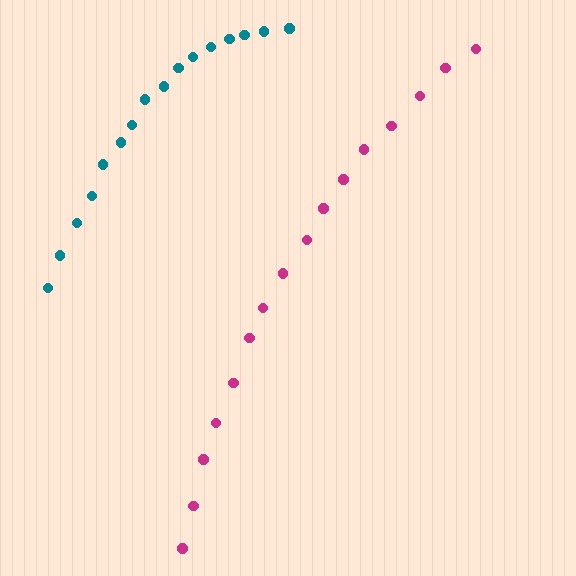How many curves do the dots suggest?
There are 2 distinct paths.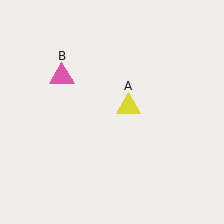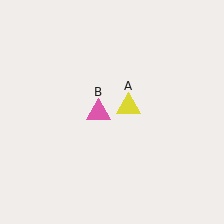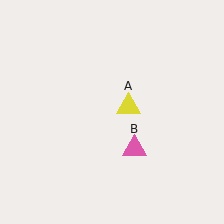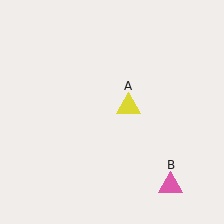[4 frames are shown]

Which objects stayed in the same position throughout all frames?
Yellow triangle (object A) remained stationary.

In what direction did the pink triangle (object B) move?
The pink triangle (object B) moved down and to the right.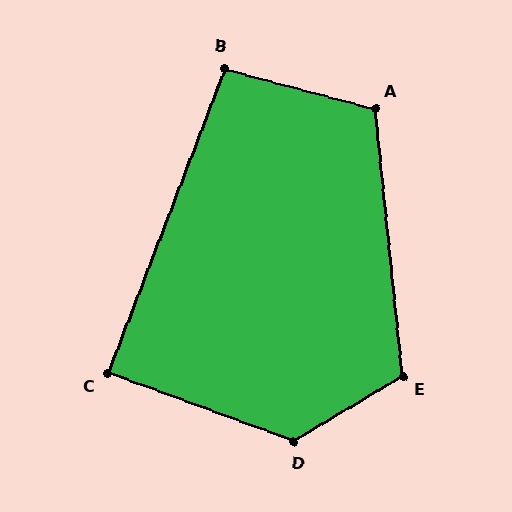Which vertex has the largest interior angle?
D, at approximately 129 degrees.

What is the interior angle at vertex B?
Approximately 96 degrees (obtuse).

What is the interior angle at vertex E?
Approximately 115 degrees (obtuse).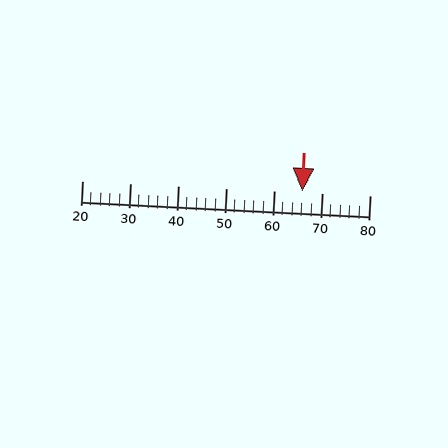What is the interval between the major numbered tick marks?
The major tick marks are spaced 10 units apart.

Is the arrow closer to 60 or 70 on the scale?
The arrow is closer to 70.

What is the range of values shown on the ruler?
The ruler shows values from 20 to 80.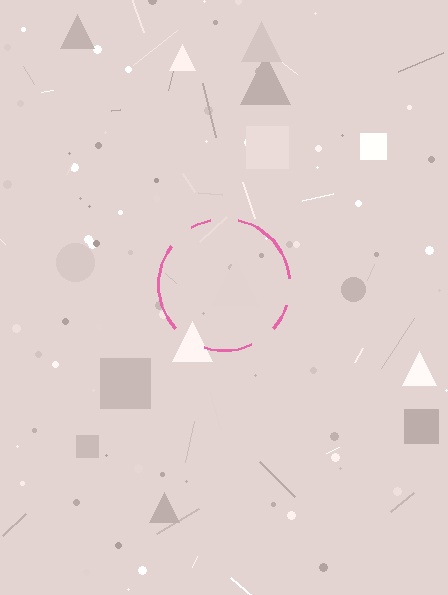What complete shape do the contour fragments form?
The contour fragments form a circle.